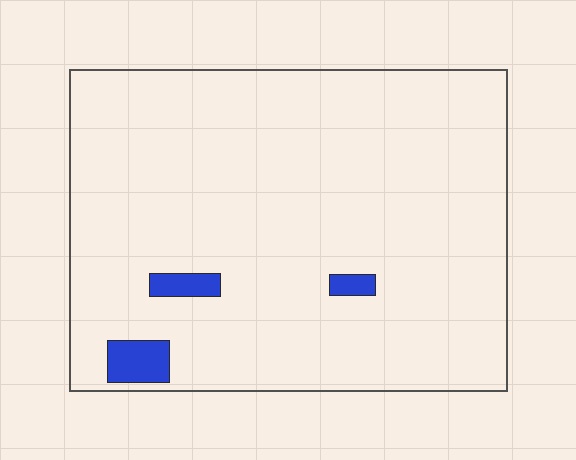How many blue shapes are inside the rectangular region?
3.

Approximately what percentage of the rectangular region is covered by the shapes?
Approximately 5%.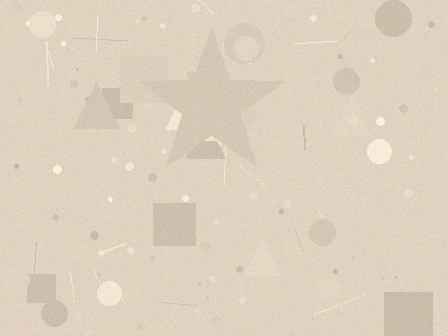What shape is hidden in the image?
A star is hidden in the image.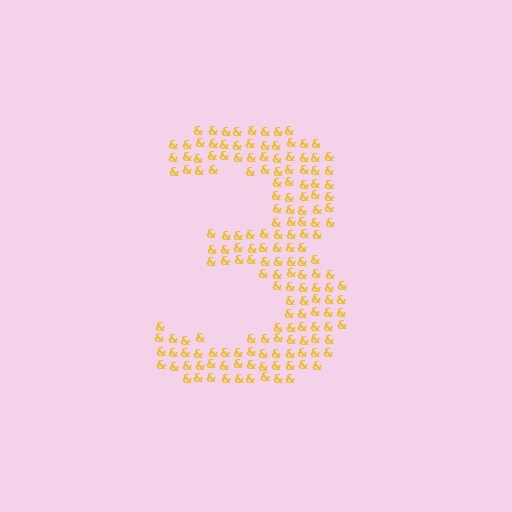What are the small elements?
The small elements are ampersands.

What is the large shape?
The large shape is the digit 3.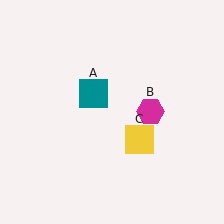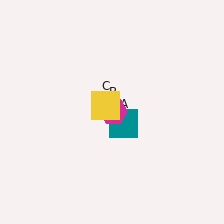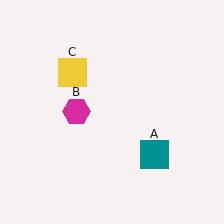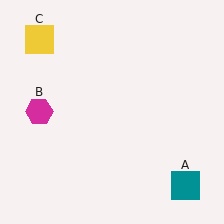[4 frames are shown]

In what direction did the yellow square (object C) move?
The yellow square (object C) moved up and to the left.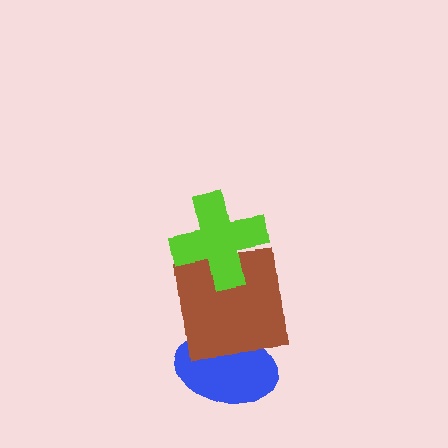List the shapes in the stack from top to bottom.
From top to bottom: the lime cross, the brown square, the blue ellipse.